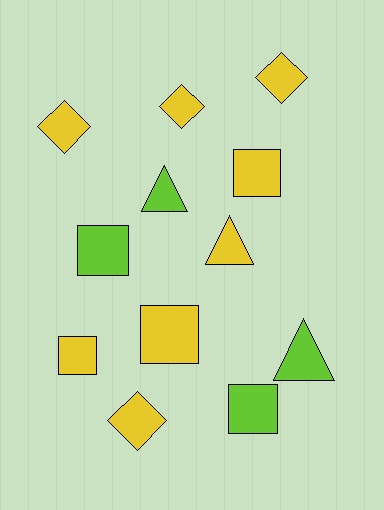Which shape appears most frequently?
Square, with 5 objects.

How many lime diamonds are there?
There are no lime diamonds.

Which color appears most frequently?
Yellow, with 8 objects.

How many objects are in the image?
There are 12 objects.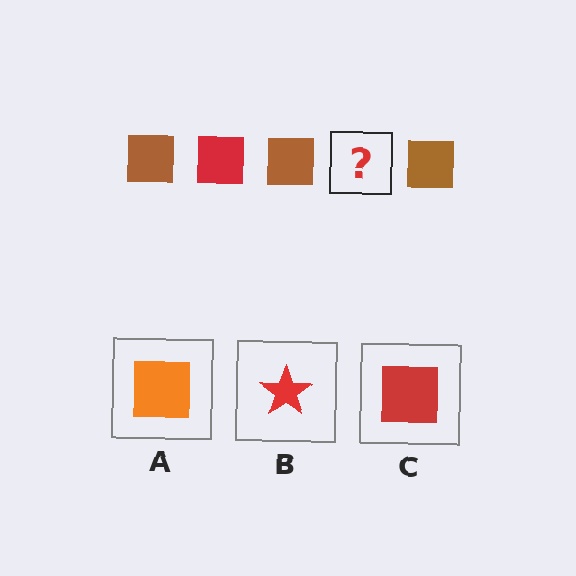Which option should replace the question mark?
Option C.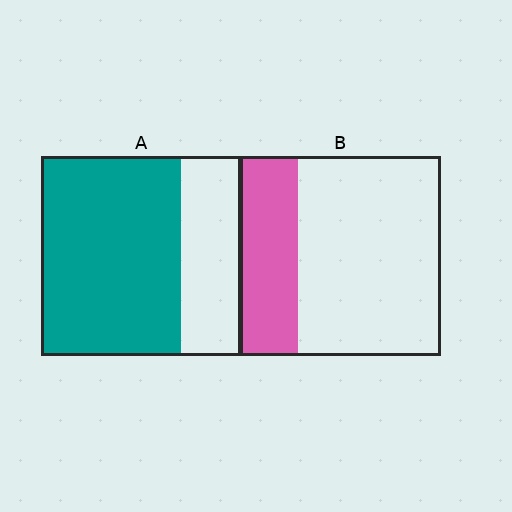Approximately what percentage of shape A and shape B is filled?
A is approximately 70% and B is approximately 30%.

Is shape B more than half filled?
No.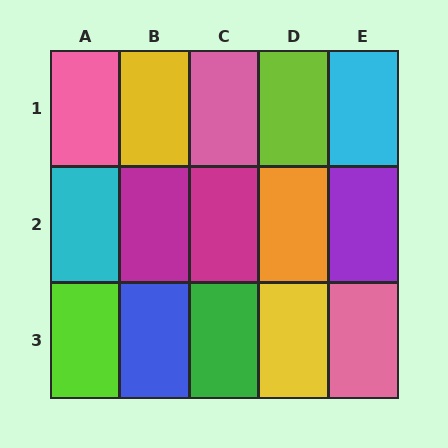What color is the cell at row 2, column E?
Purple.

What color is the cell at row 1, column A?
Pink.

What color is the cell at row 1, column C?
Pink.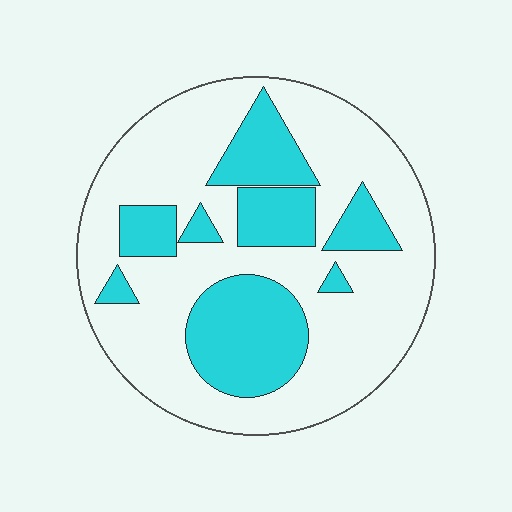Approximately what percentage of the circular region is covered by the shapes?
Approximately 30%.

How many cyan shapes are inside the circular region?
8.